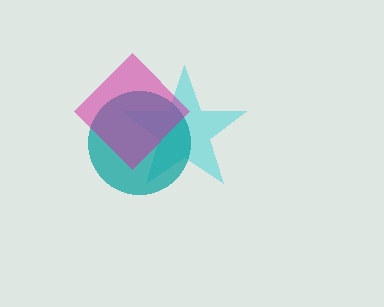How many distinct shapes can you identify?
There are 3 distinct shapes: a cyan star, a teal circle, a magenta diamond.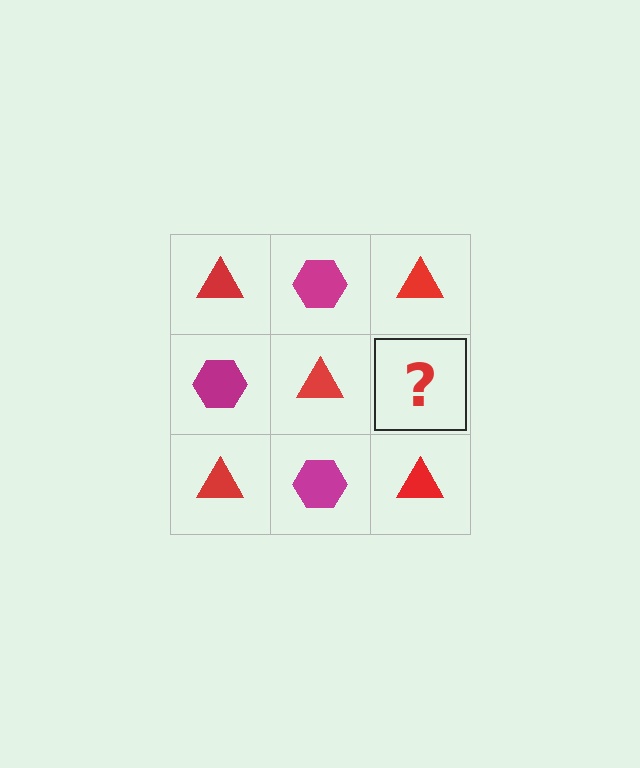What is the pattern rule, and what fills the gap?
The rule is that it alternates red triangle and magenta hexagon in a checkerboard pattern. The gap should be filled with a magenta hexagon.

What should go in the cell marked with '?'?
The missing cell should contain a magenta hexagon.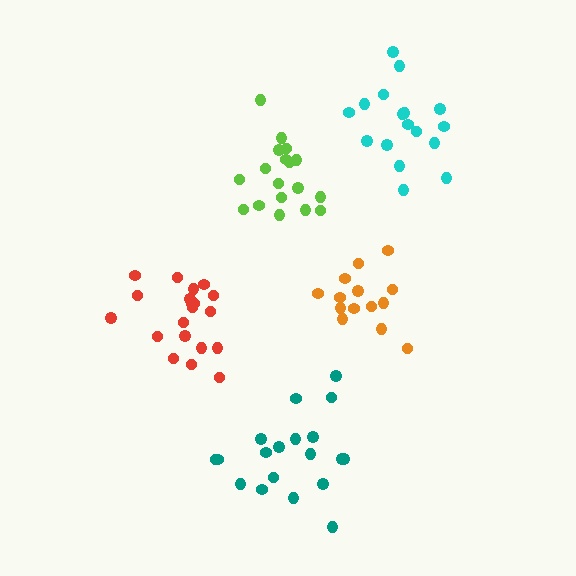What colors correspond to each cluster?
The clusters are colored: cyan, lime, teal, red, orange.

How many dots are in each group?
Group 1: 17 dots, Group 2: 18 dots, Group 3: 19 dots, Group 4: 20 dots, Group 5: 14 dots (88 total).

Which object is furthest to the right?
The cyan cluster is rightmost.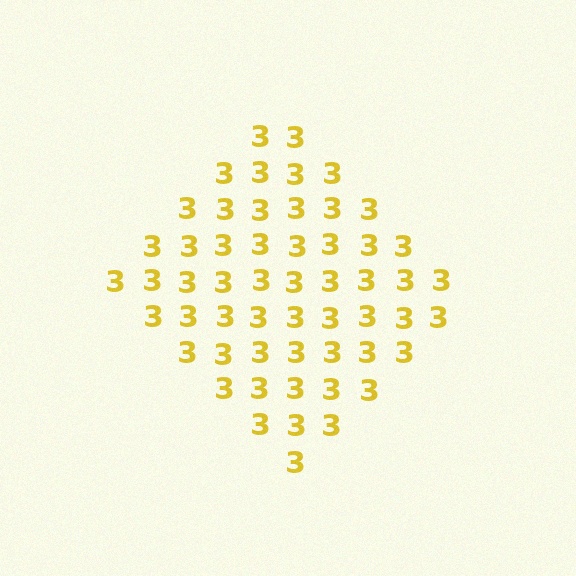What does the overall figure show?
The overall figure shows a diamond.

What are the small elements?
The small elements are digit 3's.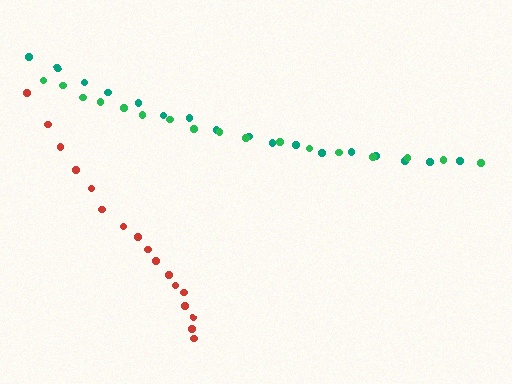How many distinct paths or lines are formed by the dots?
There are 3 distinct paths.